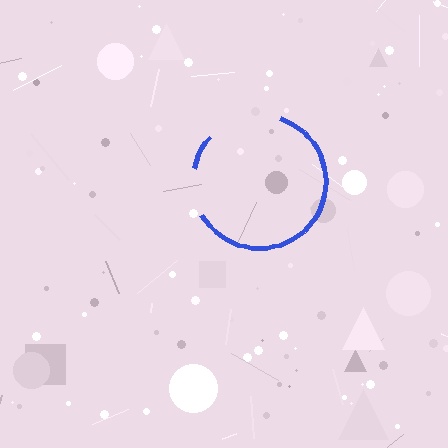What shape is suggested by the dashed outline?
The dashed outline suggests a circle.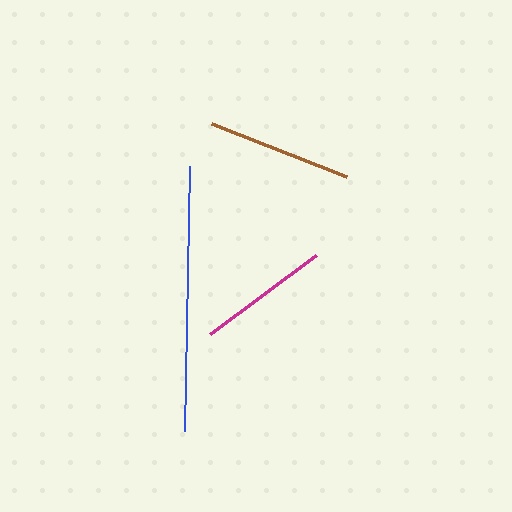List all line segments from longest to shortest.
From longest to shortest: blue, brown, magenta.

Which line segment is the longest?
The blue line is the longest at approximately 265 pixels.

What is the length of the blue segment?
The blue segment is approximately 265 pixels long.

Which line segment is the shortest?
The magenta line is the shortest at approximately 133 pixels.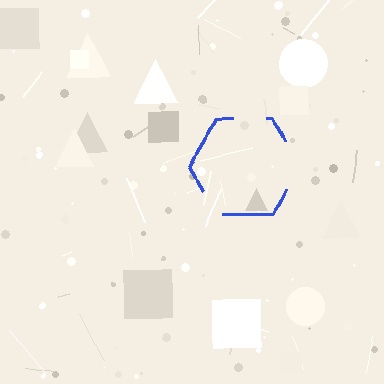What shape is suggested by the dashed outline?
The dashed outline suggests a hexagon.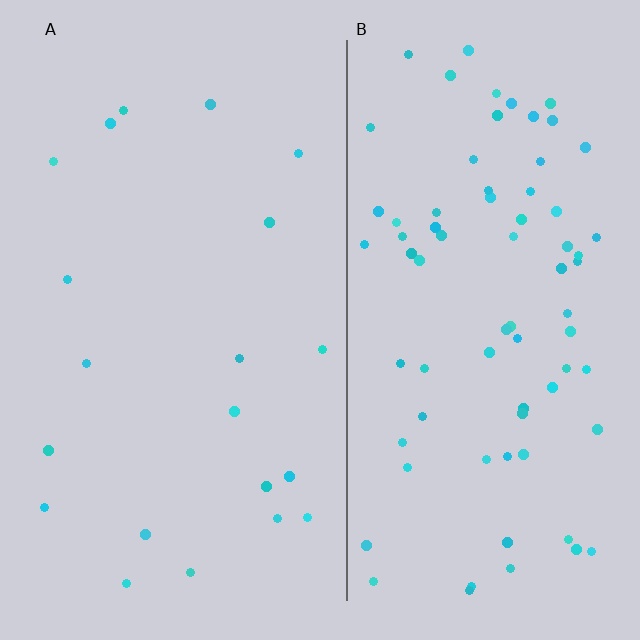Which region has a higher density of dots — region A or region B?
B (the right).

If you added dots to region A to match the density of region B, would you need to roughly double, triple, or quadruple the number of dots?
Approximately quadruple.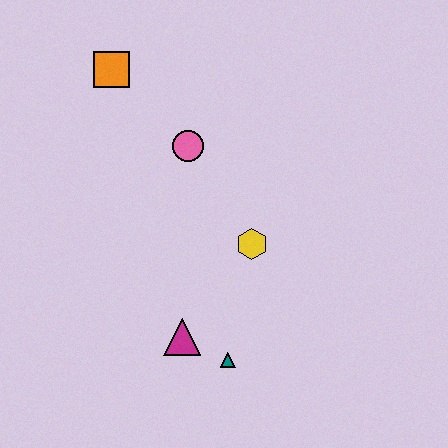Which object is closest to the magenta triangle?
The teal triangle is closest to the magenta triangle.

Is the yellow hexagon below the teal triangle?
No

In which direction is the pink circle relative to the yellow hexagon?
The pink circle is above the yellow hexagon.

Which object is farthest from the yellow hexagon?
The orange square is farthest from the yellow hexagon.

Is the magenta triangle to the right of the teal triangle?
No